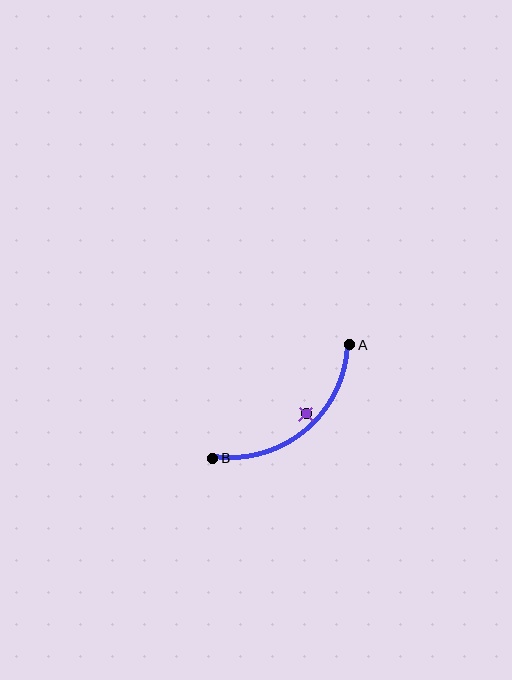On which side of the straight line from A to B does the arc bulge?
The arc bulges below and to the right of the straight line connecting A and B.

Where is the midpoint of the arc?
The arc midpoint is the point on the curve farthest from the straight line joining A and B. It sits below and to the right of that line.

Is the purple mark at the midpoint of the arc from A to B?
No — the purple mark does not lie on the arc at all. It sits slightly inside the curve.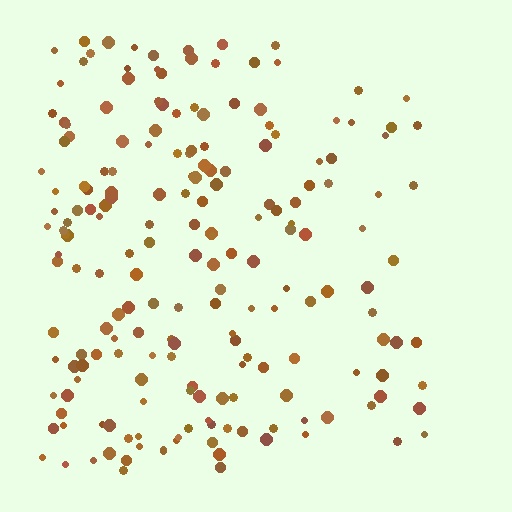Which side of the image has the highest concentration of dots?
The left.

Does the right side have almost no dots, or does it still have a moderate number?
Still a moderate number, just noticeably fewer than the left.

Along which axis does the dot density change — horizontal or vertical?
Horizontal.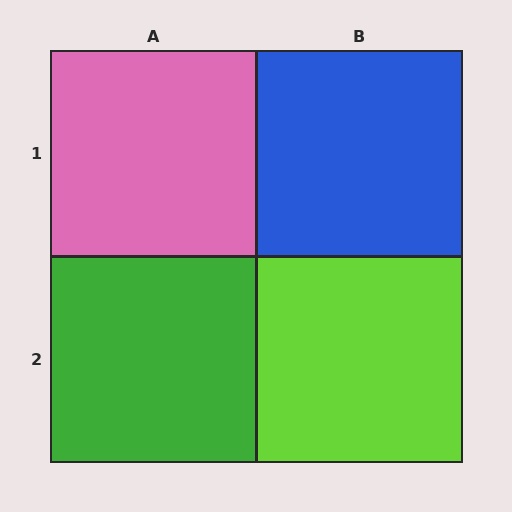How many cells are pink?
1 cell is pink.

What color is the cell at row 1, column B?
Blue.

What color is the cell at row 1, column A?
Pink.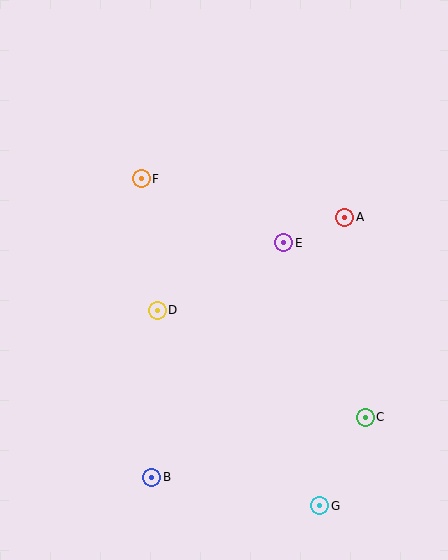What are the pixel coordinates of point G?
Point G is at (320, 506).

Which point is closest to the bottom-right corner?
Point G is closest to the bottom-right corner.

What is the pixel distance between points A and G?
The distance between A and G is 290 pixels.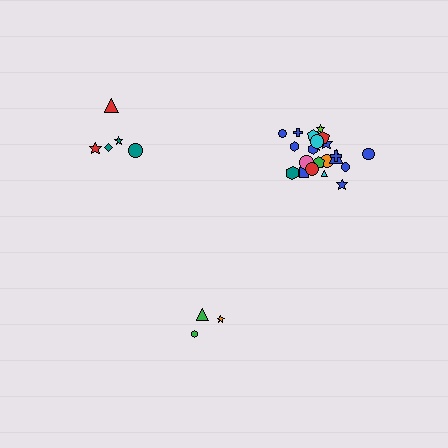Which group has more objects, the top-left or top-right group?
The top-right group.